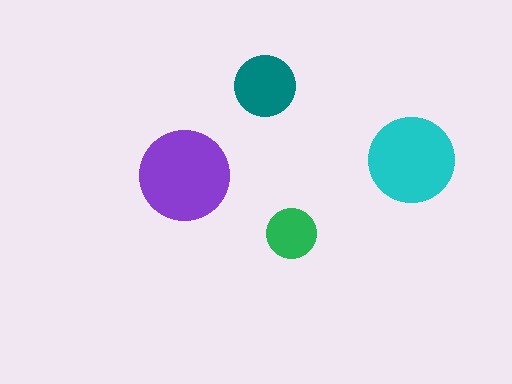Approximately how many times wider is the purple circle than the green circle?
About 2 times wider.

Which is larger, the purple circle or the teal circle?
The purple one.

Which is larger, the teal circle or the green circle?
The teal one.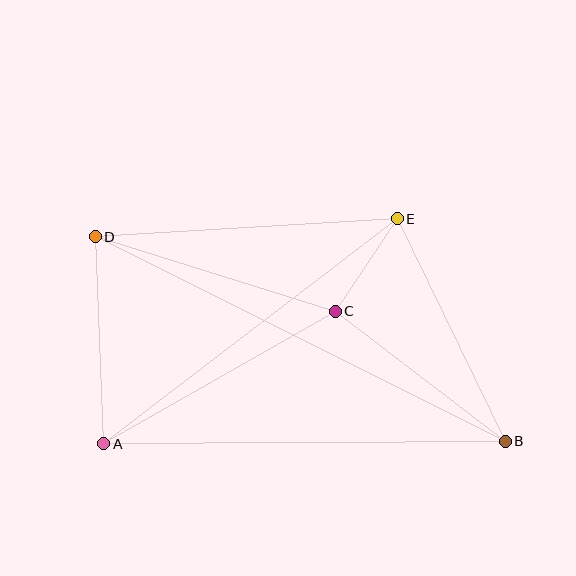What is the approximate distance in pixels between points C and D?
The distance between C and D is approximately 251 pixels.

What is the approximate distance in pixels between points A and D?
The distance between A and D is approximately 208 pixels.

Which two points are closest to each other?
Points C and E are closest to each other.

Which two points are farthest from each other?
Points B and D are farthest from each other.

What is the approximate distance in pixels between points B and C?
The distance between B and C is approximately 214 pixels.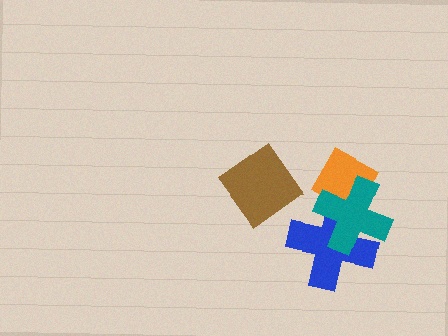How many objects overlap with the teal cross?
2 objects overlap with the teal cross.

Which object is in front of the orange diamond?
The teal cross is in front of the orange diamond.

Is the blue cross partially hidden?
Yes, it is partially covered by another shape.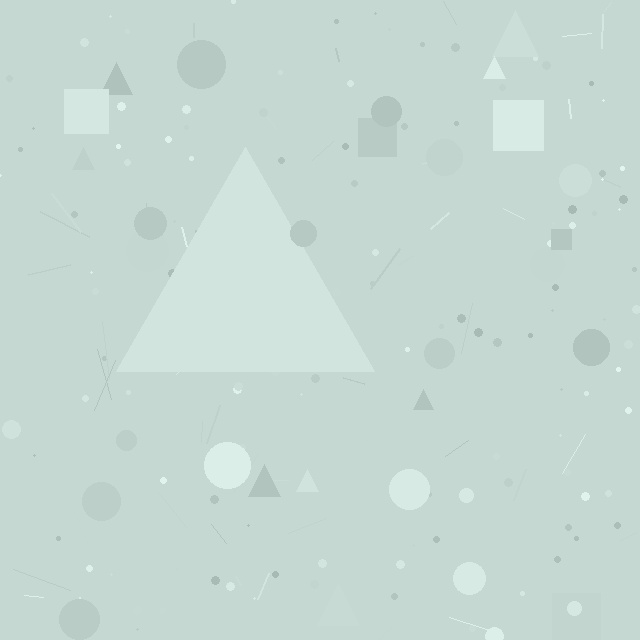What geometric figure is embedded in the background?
A triangle is embedded in the background.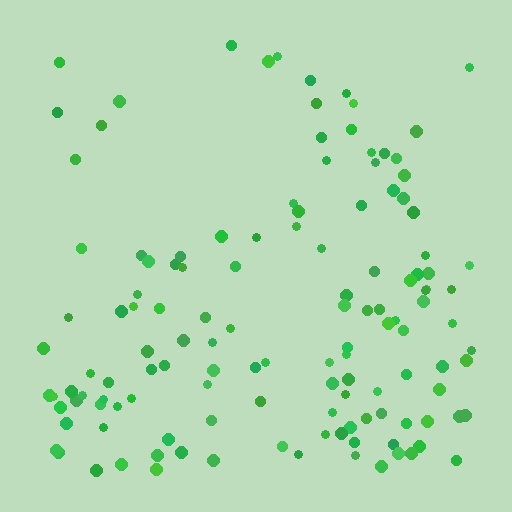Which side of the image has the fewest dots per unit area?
The top.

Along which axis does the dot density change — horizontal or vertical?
Vertical.